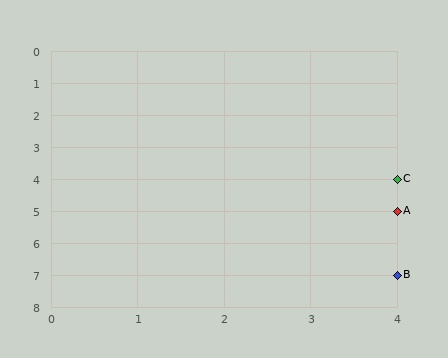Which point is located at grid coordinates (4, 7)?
Point B is at (4, 7).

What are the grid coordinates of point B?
Point B is at grid coordinates (4, 7).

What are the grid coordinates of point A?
Point A is at grid coordinates (4, 5).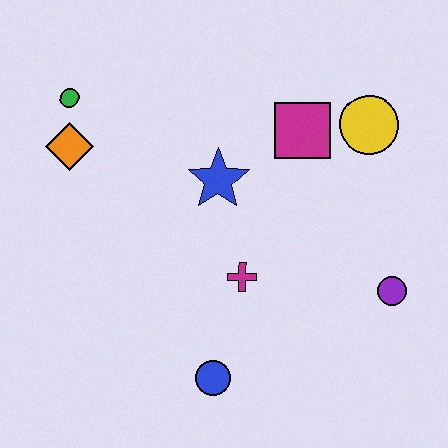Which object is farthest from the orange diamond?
The purple circle is farthest from the orange diamond.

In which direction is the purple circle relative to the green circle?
The purple circle is to the right of the green circle.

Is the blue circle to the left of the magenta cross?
Yes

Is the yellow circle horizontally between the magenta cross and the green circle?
No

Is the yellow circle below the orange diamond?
No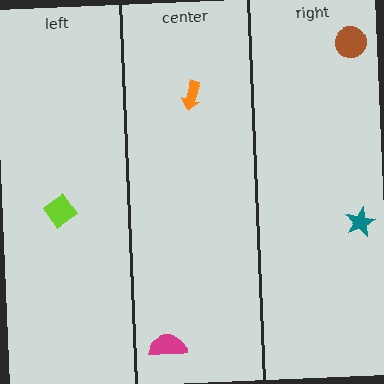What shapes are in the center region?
The magenta semicircle, the orange arrow.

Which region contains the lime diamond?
The left region.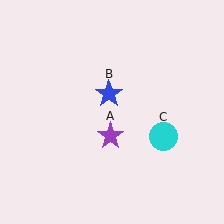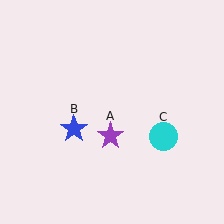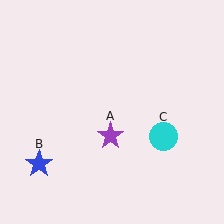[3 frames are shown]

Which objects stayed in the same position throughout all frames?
Purple star (object A) and cyan circle (object C) remained stationary.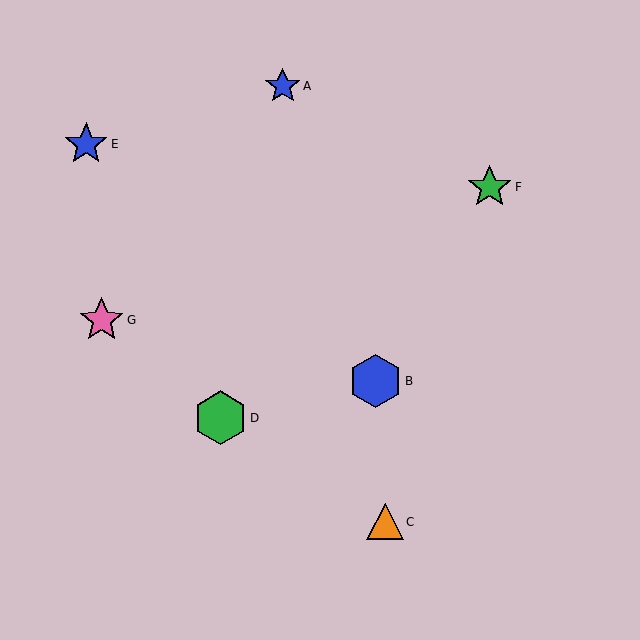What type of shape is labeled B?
Shape B is a blue hexagon.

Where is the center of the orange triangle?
The center of the orange triangle is at (385, 522).